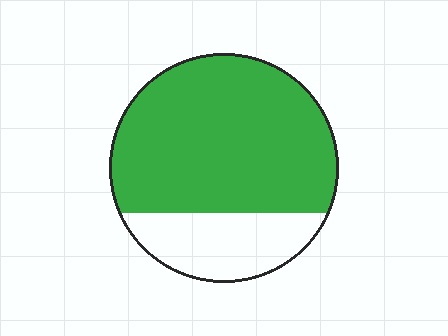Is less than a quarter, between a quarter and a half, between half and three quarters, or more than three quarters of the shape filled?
Between half and three quarters.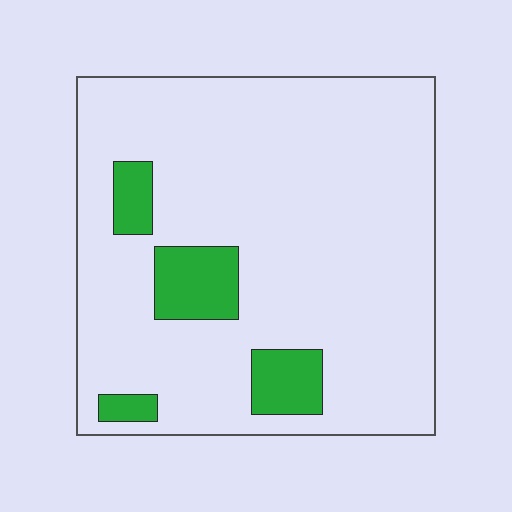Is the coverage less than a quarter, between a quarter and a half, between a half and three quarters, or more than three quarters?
Less than a quarter.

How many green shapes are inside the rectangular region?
4.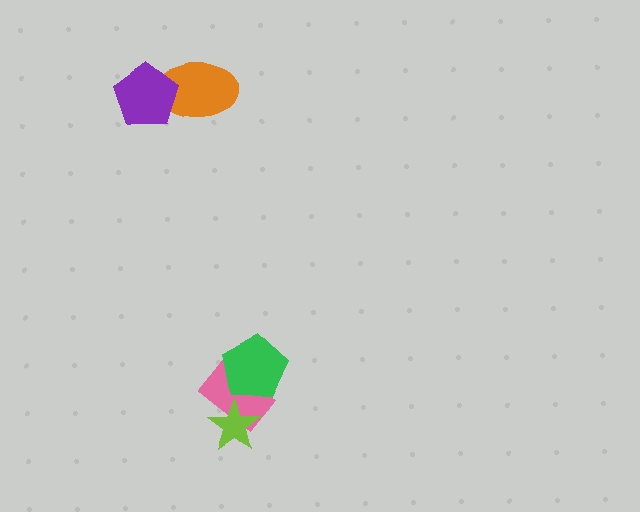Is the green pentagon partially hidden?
No, no other shape covers it.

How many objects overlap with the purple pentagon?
1 object overlaps with the purple pentagon.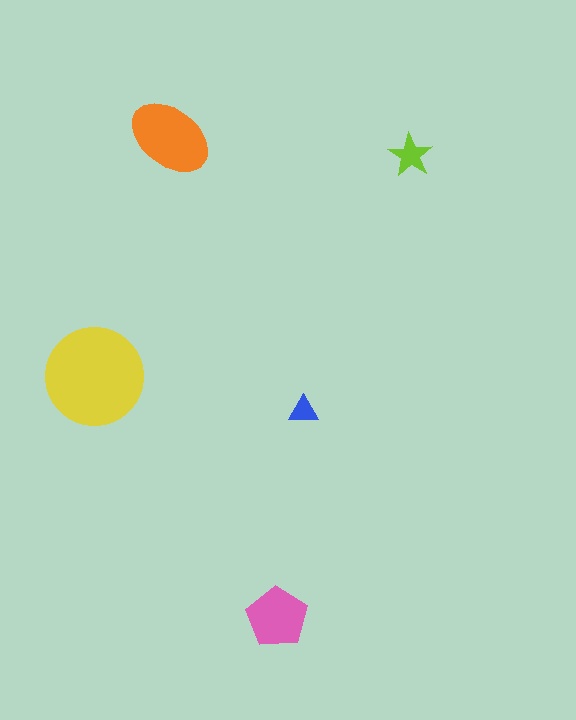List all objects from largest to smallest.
The yellow circle, the orange ellipse, the pink pentagon, the lime star, the blue triangle.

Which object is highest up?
The orange ellipse is topmost.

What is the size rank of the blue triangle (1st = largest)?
5th.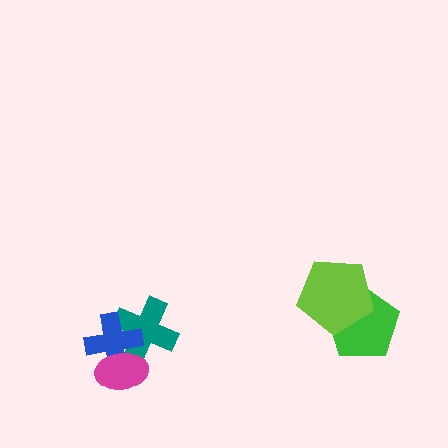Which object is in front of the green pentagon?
The lime pentagon is in front of the green pentagon.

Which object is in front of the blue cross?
The magenta ellipse is in front of the blue cross.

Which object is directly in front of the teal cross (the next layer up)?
The blue cross is directly in front of the teal cross.